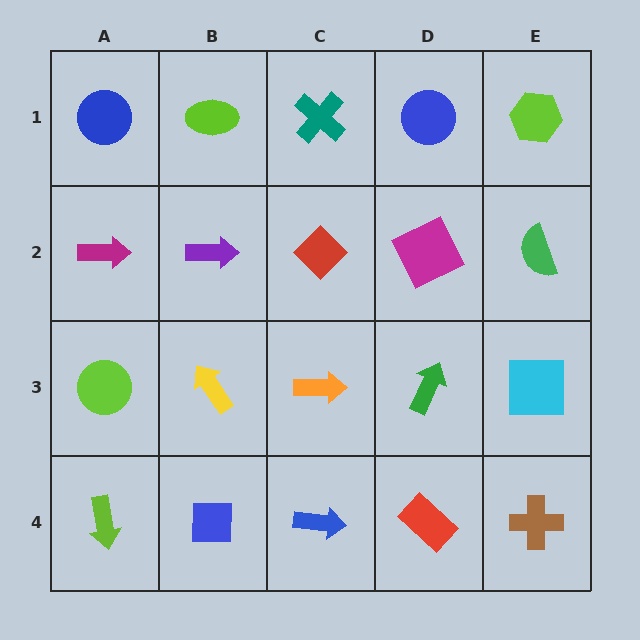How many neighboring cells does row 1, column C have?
3.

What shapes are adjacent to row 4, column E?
A cyan square (row 3, column E), a red rectangle (row 4, column D).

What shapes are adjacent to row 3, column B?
A purple arrow (row 2, column B), a blue square (row 4, column B), a lime circle (row 3, column A), an orange arrow (row 3, column C).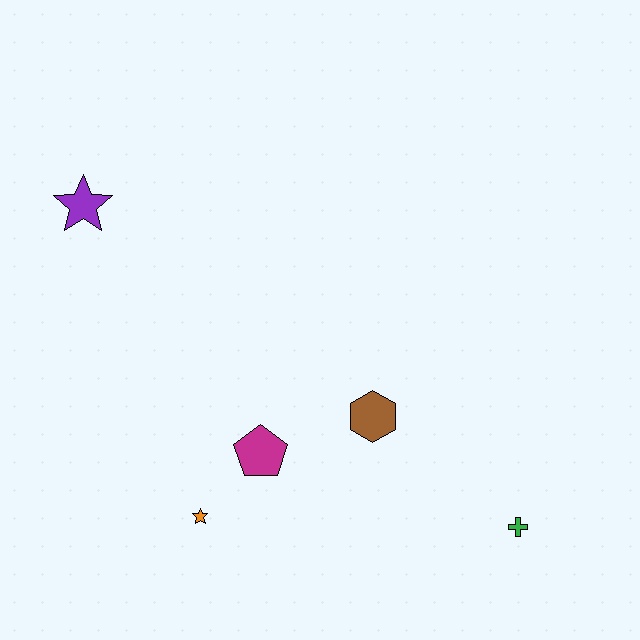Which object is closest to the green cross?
The brown hexagon is closest to the green cross.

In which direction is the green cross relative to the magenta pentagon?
The green cross is to the right of the magenta pentagon.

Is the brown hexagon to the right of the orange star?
Yes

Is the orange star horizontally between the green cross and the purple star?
Yes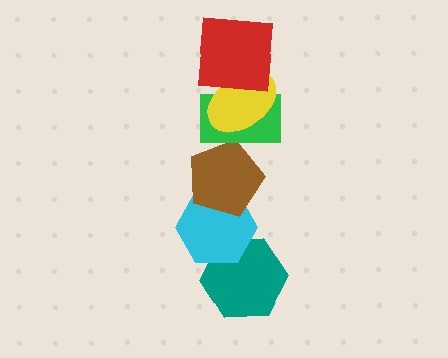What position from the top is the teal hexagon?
The teal hexagon is 6th from the top.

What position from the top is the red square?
The red square is 1st from the top.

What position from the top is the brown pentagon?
The brown pentagon is 4th from the top.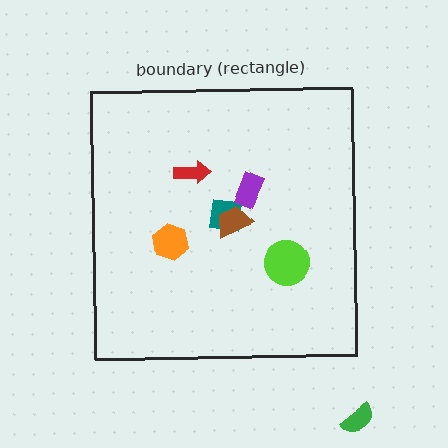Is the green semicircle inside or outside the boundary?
Outside.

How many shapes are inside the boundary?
6 inside, 1 outside.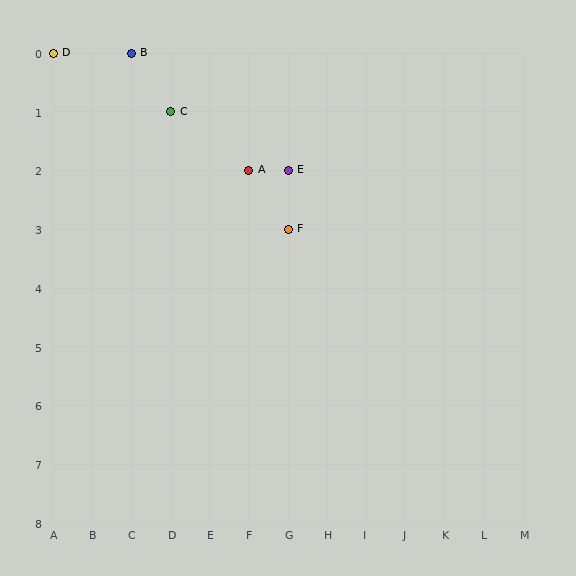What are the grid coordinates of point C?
Point C is at grid coordinates (D, 1).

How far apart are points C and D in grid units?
Points C and D are 3 columns and 1 row apart (about 3.2 grid units diagonally).